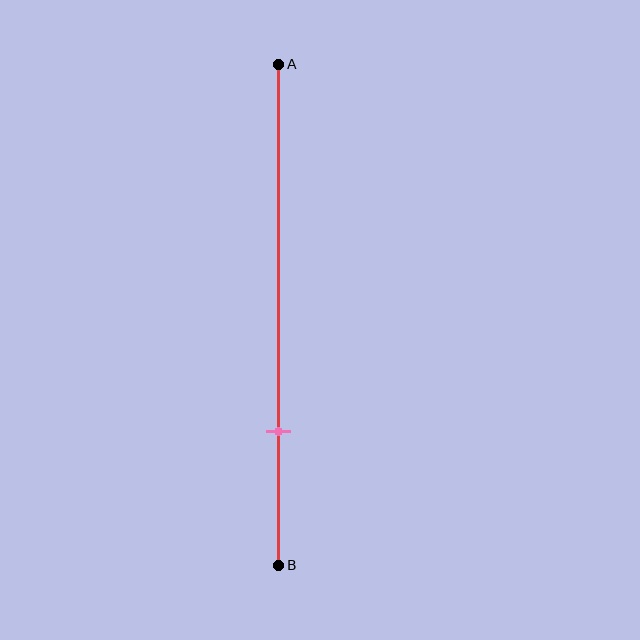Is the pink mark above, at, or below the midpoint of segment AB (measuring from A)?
The pink mark is below the midpoint of segment AB.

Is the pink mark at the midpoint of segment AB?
No, the mark is at about 75% from A, not at the 50% midpoint.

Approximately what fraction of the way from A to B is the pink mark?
The pink mark is approximately 75% of the way from A to B.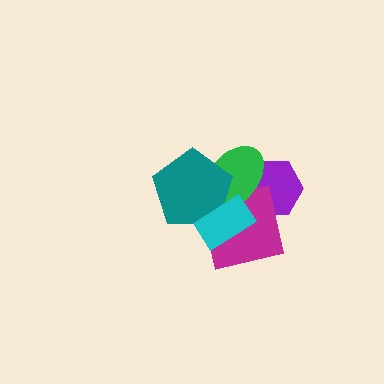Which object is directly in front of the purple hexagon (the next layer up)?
The magenta square is directly in front of the purple hexagon.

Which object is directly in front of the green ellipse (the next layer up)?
The teal pentagon is directly in front of the green ellipse.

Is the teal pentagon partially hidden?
Yes, it is partially covered by another shape.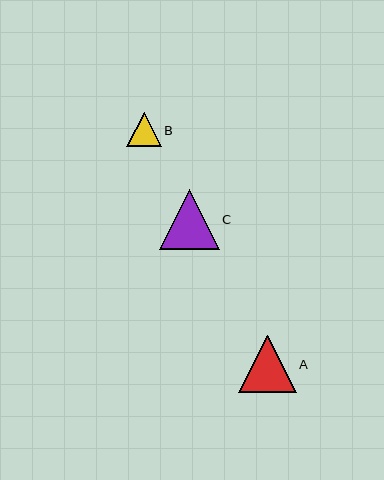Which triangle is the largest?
Triangle C is the largest with a size of approximately 59 pixels.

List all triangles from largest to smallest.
From largest to smallest: C, A, B.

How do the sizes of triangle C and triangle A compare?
Triangle C and triangle A are approximately the same size.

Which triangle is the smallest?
Triangle B is the smallest with a size of approximately 35 pixels.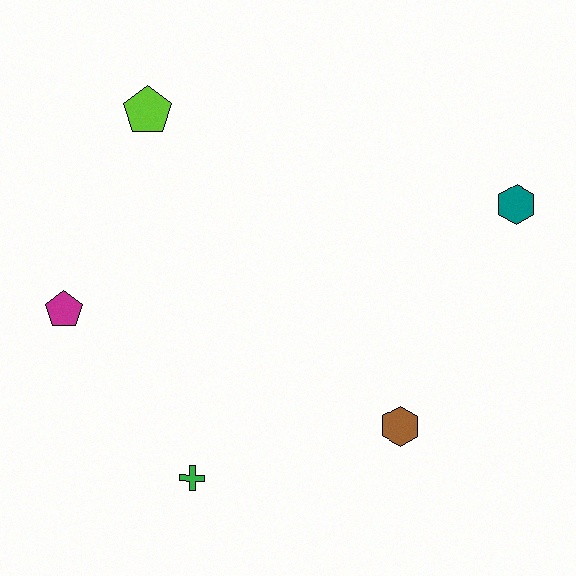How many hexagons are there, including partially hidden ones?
There are 2 hexagons.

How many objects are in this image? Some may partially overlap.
There are 5 objects.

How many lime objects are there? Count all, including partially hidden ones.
There is 1 lime object.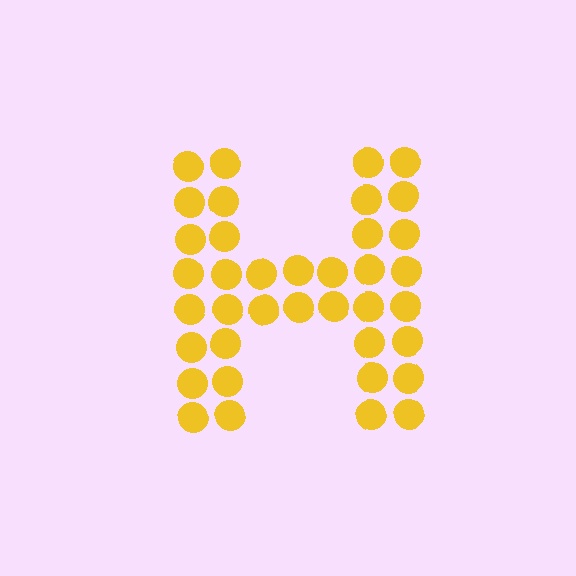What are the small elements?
The small elements are circles.